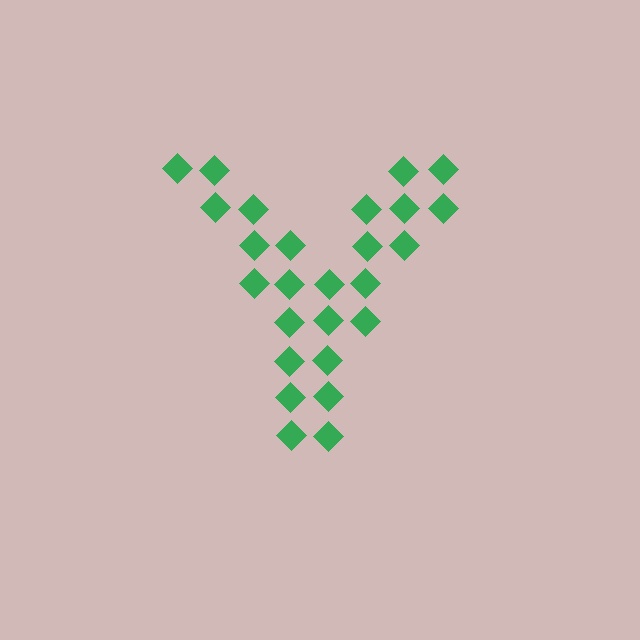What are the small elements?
The small elements are diamonds.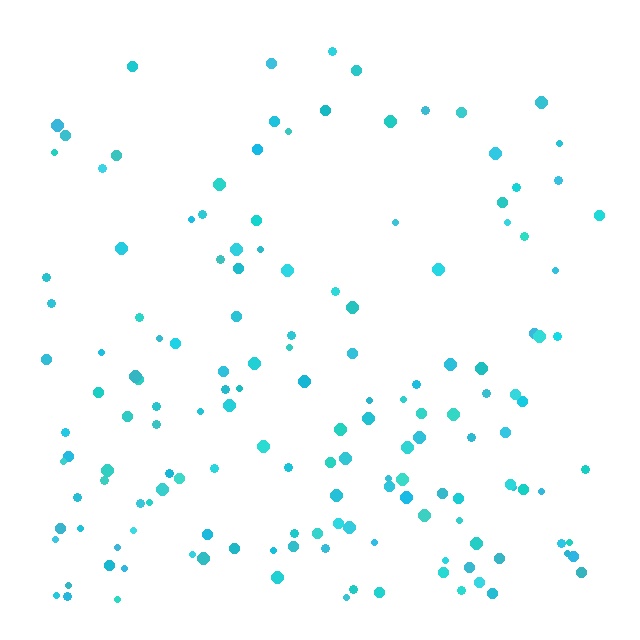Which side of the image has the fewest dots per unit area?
The top.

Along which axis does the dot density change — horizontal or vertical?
Vertical.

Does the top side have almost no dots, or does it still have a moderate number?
Still a moderate number, just noticeably fewer than the bottom.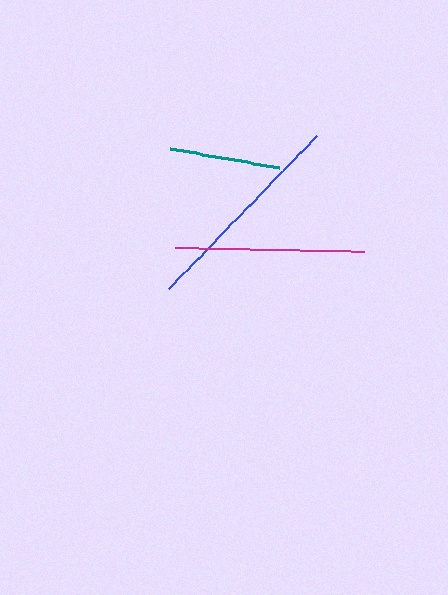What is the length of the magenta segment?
The magenta segment is approximately 188 pixels long.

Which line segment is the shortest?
The teal line is the shortest at approximately 111 pixels.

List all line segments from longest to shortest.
From longest to shortest: blue, magenta, teal.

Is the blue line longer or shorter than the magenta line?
The blue line is longer than the magenta line.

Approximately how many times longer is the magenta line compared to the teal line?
The magenta line is approximately 1.7 times the length of the teal line.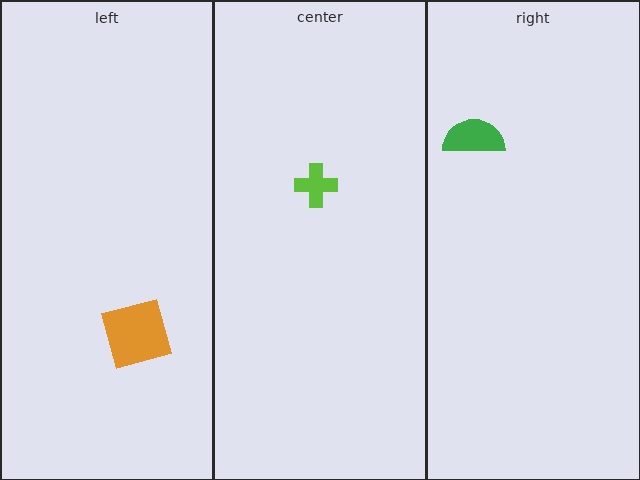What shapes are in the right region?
The green semicircle.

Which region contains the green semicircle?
The right region.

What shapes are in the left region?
The orange square.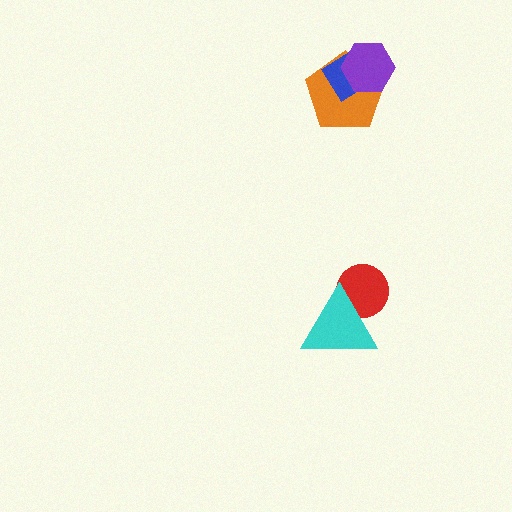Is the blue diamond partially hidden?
Yes, it is partially covered by another shape.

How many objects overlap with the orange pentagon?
2 objects overlap with the orange pentagon.